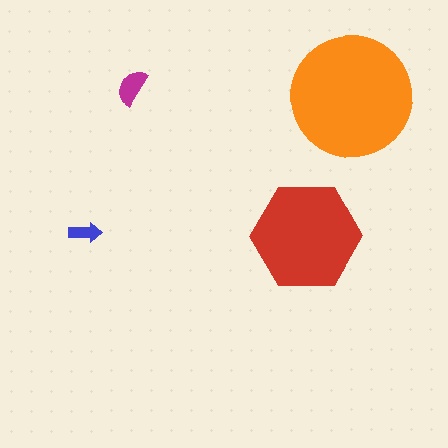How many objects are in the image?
There are 4 objects in the image.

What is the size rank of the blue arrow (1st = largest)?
4th.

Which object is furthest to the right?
The orange circle is rightmost.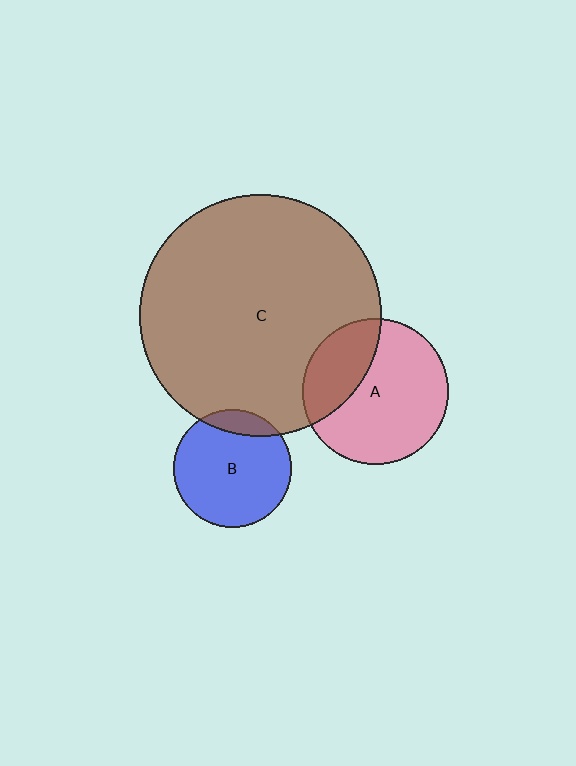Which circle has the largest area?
Circle C (brown).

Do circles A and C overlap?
Yes.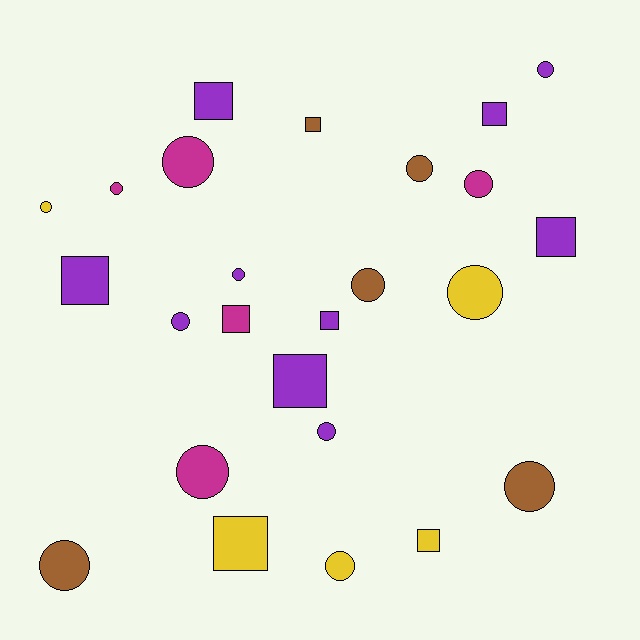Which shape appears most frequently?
Circle, with 15 objects.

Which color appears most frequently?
Purple, with 10 objects.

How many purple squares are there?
There are 6 purple squares.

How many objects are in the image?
There are 25 objects.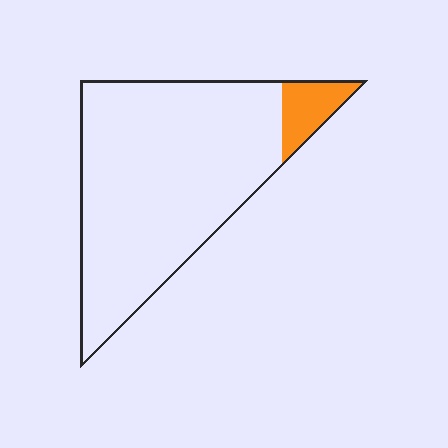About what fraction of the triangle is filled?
About one tenth (1/10).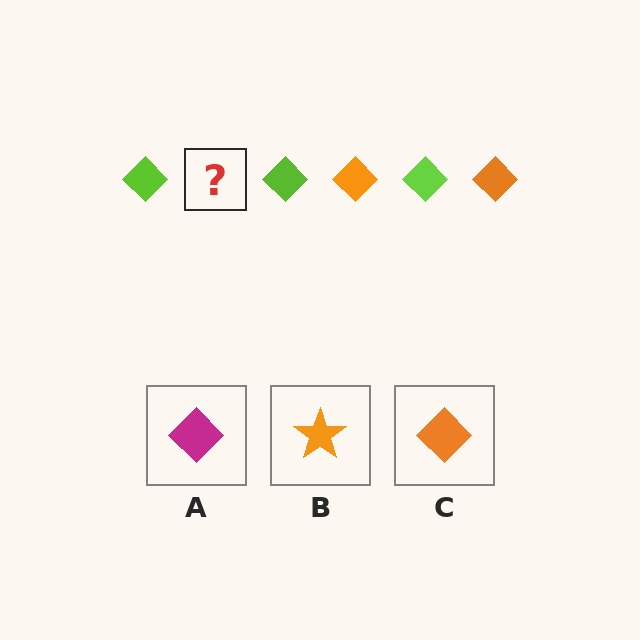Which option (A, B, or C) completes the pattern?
C.